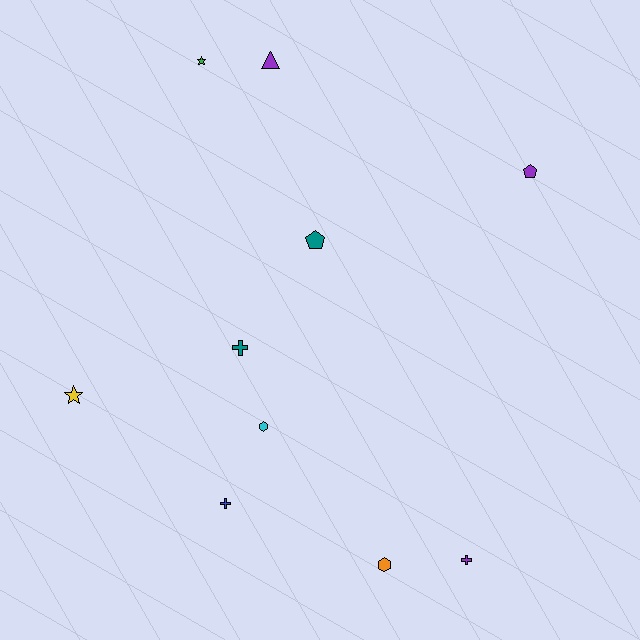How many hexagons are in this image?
There are 2 hexagons.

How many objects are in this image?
There are 10 objects.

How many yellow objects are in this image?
There is 1 yellow object.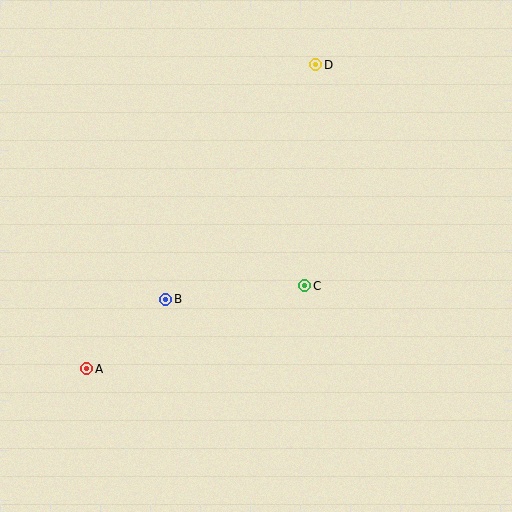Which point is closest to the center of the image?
Point C at (305, 286) is closest to the center.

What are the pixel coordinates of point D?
Point D is at (316, 65).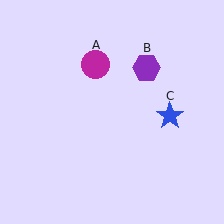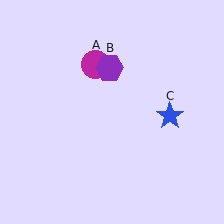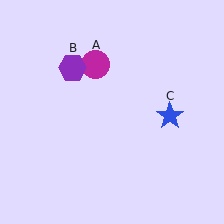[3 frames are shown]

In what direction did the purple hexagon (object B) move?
The purple hexagon (object B) moved left.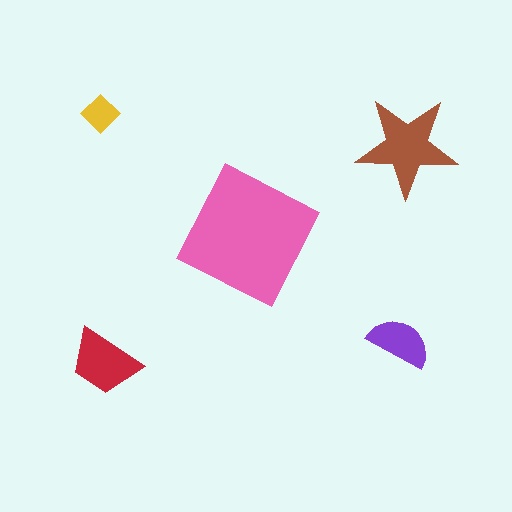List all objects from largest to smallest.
The pink square, the brown star, the red trapezoid, the purple semicircle, the yellow diamond.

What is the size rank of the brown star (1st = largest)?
2nd.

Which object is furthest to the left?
The yellow diamond is leftmost.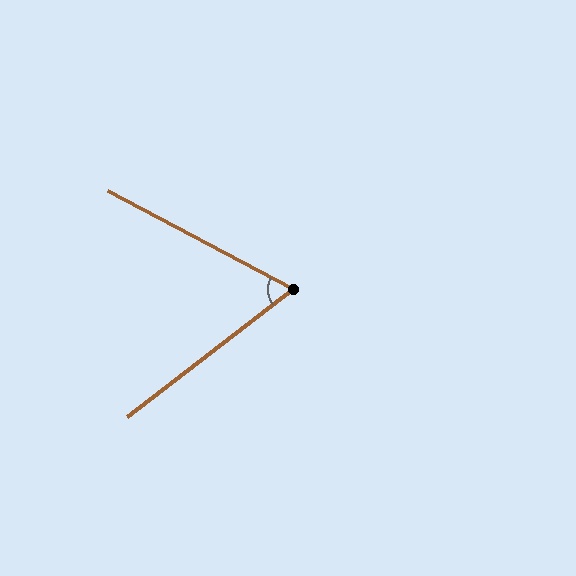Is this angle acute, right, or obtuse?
It is acute.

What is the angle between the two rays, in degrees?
Approximately 66 degrees.